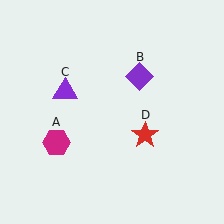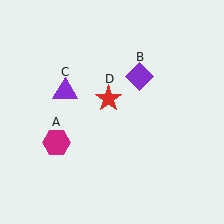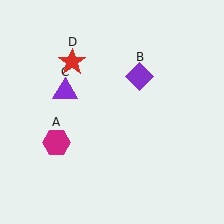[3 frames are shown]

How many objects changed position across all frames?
1 object changed position: red star (object D).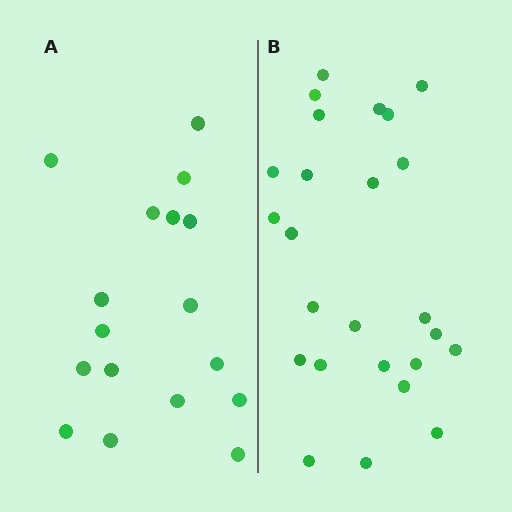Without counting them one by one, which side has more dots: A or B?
Region B (the right region) has more dots.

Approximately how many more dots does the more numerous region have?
Region B has roughly 8 or so more dots than region A.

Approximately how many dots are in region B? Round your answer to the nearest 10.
About 20 dots. (The exact count is 25, which rounds to 20.)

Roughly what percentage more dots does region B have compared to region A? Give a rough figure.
About 45% more.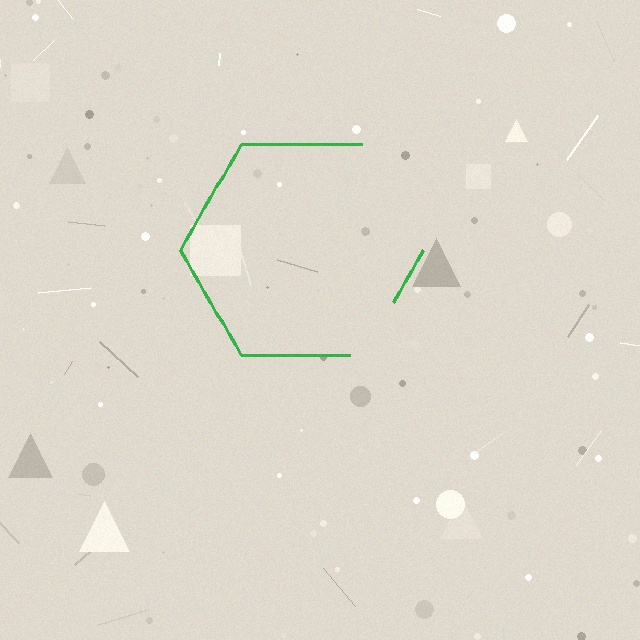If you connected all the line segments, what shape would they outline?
They would outline a hexagon.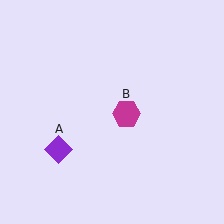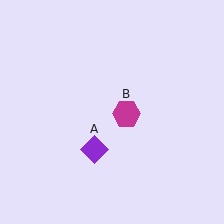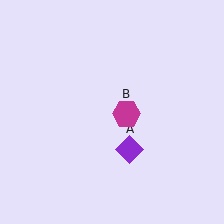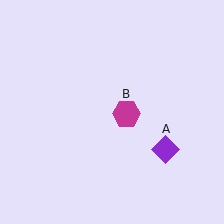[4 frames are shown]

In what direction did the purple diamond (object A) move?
The purple diamond (object A) moved right.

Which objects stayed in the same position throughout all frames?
Magenta hexagon (object B) remained stationary.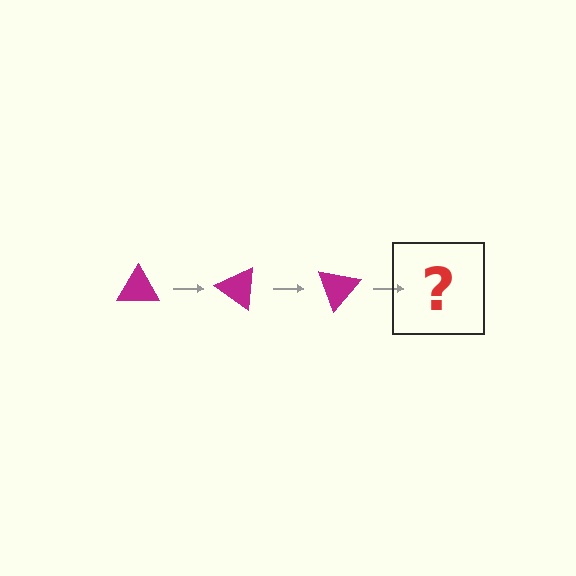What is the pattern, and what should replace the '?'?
The pattern is that the triangle rotates 35 degrees each step. The '?' should be a magenta triangle rotated 105 degrees.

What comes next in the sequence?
The next element should be a magenta triangle rotated 105 degrees.